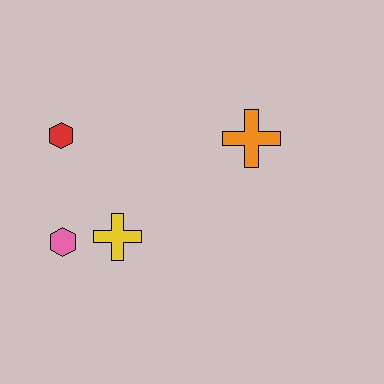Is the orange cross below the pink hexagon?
No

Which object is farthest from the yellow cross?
The orange cross is farthest from the yellow cross.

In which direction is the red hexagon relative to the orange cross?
The red hexagon is to the left of the orange cross.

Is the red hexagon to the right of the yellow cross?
No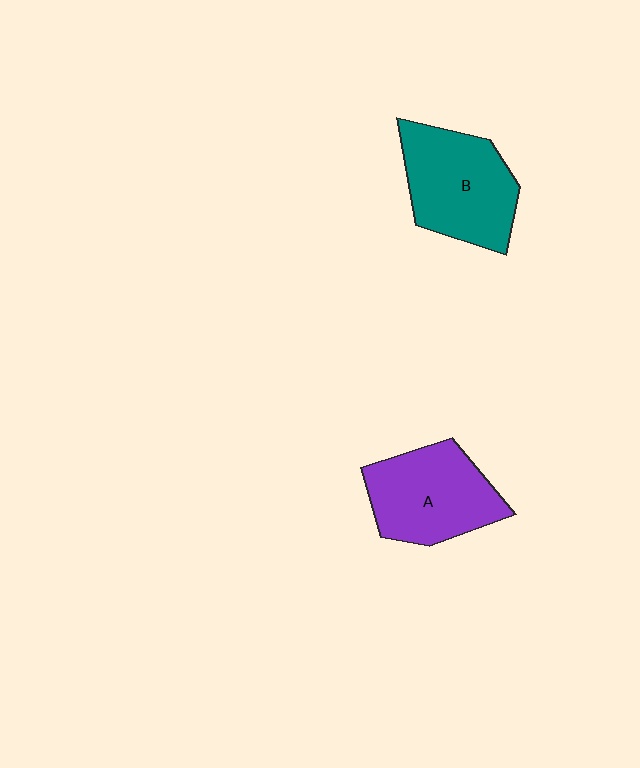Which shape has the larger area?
Shape B (teal).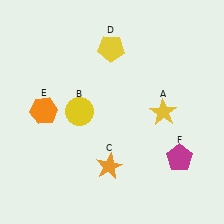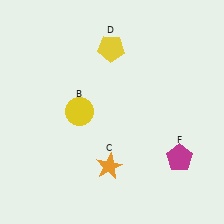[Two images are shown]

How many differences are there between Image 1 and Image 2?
There are 2 differences between the two images.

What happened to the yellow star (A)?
The yellow star (A) was removed in Image 2. It was in the bottom-right area of Image 1.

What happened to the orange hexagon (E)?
The orange hexagon (E) was removed in Image 2. It was in the top-left area of Image 1.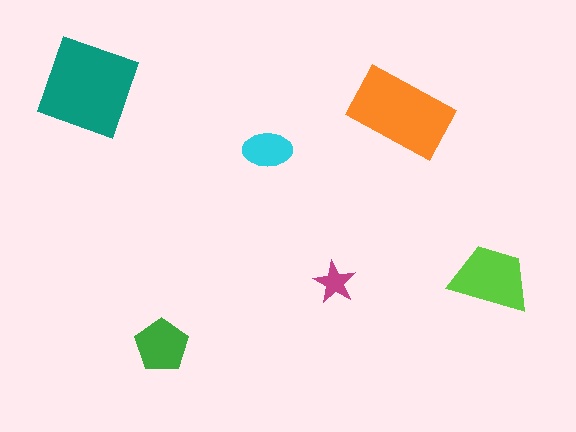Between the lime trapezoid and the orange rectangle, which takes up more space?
The orange rectangle.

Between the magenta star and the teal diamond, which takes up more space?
The teal diamond.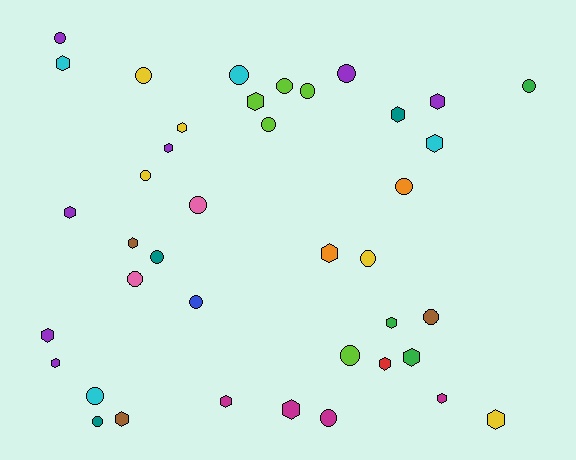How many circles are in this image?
There are 20 circles.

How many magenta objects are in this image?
There are 4 magenta objects.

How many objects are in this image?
There are 40 objects.